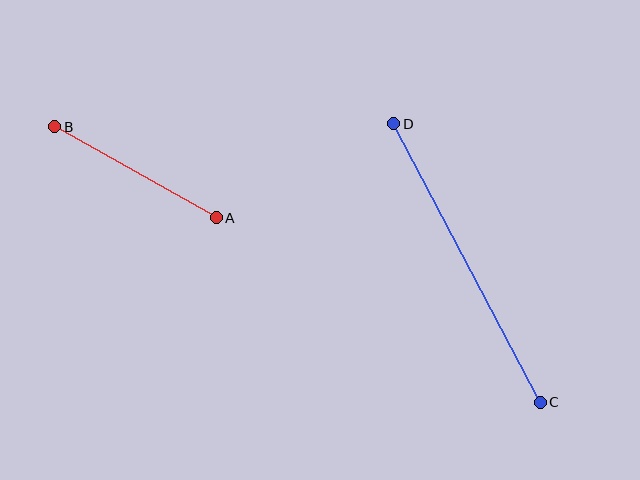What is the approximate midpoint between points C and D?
The midpoint is at approximately (467, 263) pixels.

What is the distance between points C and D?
The distance is approximately 315 pixels.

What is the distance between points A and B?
The distance is approximately 185 pixels.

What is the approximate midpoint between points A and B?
The midpoint is at approximately (135, 172) pixels.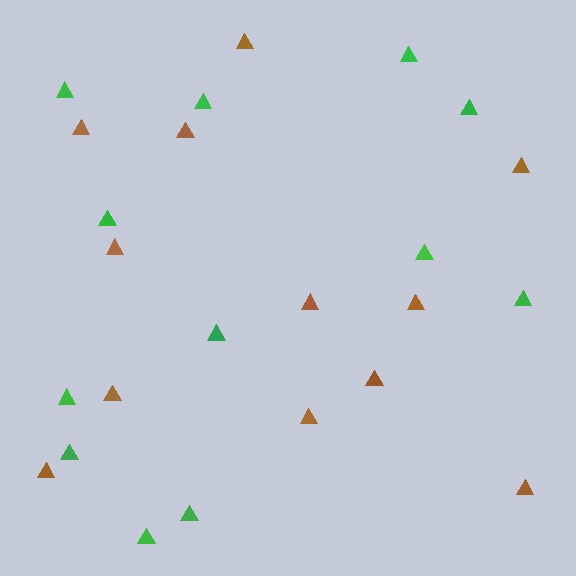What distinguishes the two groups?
There are 2 groups: one group of brown triangles (12) and one group of green triangles (12).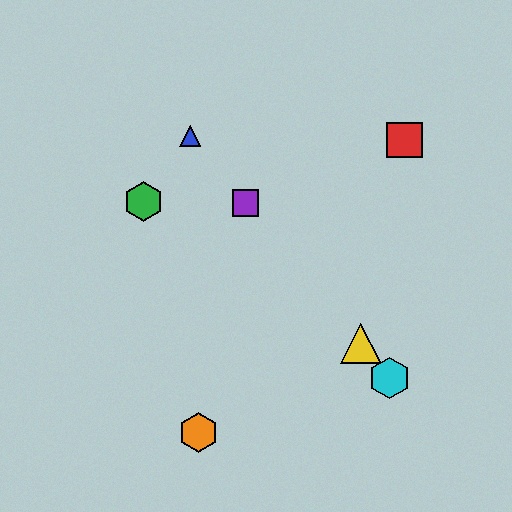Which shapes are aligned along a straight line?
The blue triangle, the yellow triangle, the purple square, the cyan hexagon are aligned along a straight line.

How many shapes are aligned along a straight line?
4 shapes (the blue triangle, the yellow triangle, the purple square, the cyan hexagon) are aligned along a straight line.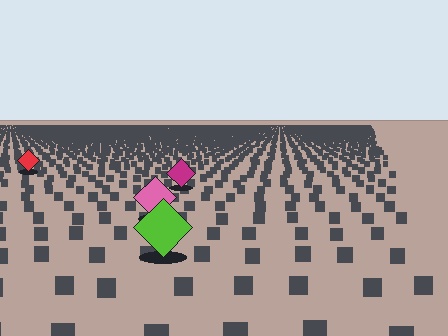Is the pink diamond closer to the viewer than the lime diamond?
No. The lime diamond is closer — you can tell from the texture gradient: the ground texture is coarser near it.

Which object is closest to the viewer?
The lime diamond is closest. The texture marks near it are larger and more spread out.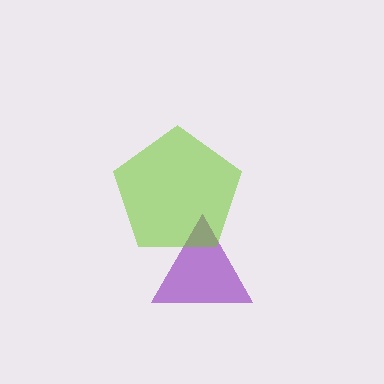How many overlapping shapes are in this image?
There are 2 overlapping shapes in the image.